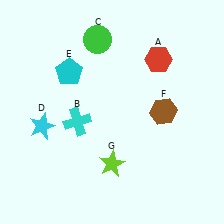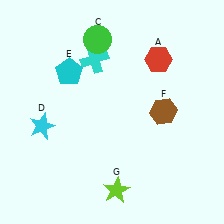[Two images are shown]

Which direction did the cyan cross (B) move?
The cyan cross (B) moved up.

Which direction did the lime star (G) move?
The lime star (G) moved down.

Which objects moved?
The objects that moved are: the cyan cross (B), the lime star (G).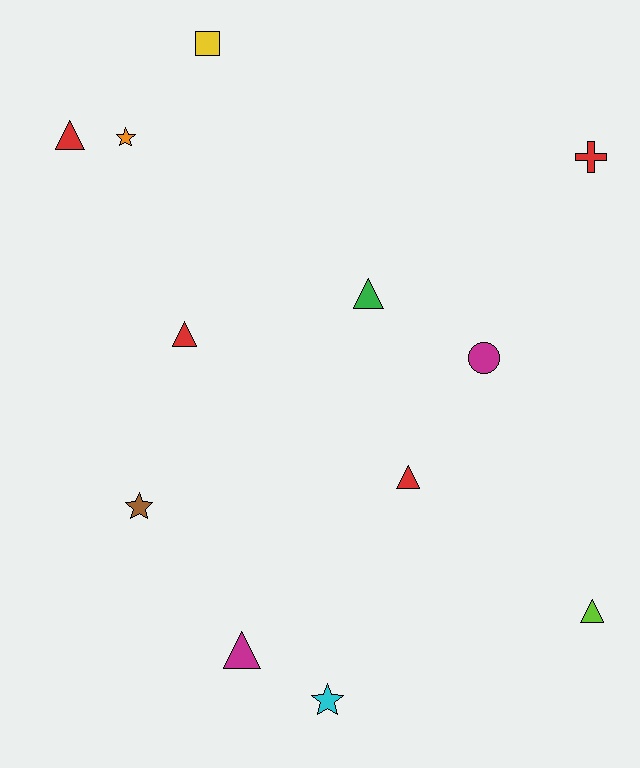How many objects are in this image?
There are 12 objects.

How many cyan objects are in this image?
There is 1 cyan object.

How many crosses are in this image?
There is 1 cross.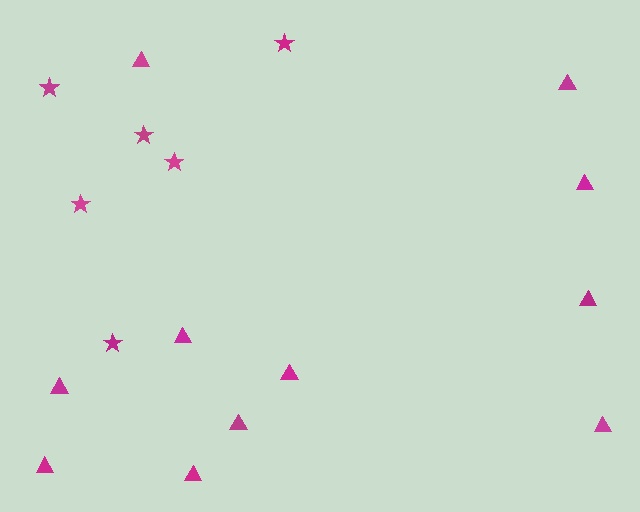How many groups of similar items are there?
There are 2 groups: one group of triangles (11) and one group of stars (6).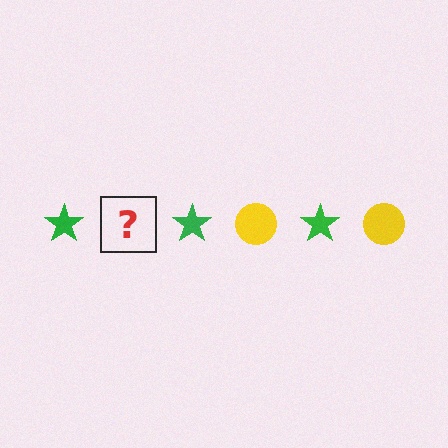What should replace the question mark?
The question mark should be replaced with a yellow circle.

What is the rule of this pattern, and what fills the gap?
The rule is that the pattern alternates between green star and yellow circle. The gap should be filled with a yellow circle.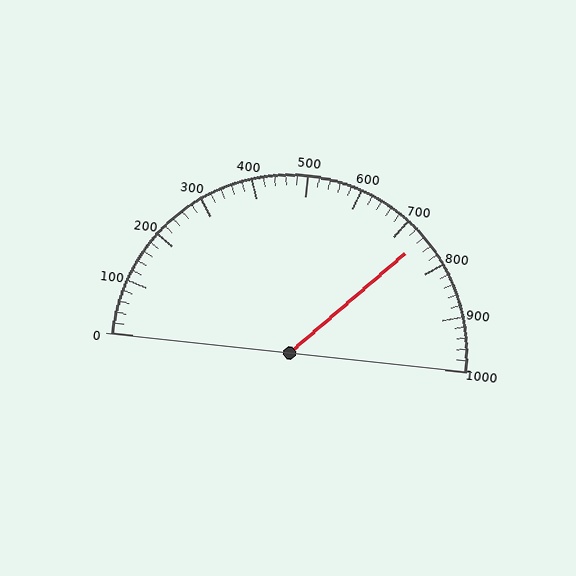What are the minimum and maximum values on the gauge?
The gauge ranges from 0 to 1000.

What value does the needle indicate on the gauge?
The needle indicates approximately 740.